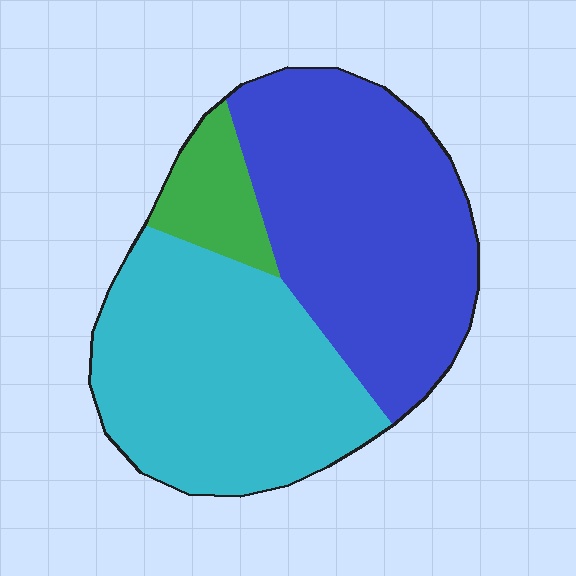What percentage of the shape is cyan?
Cyan covers 44% of the shape.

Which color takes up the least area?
Green, at roughly 10%.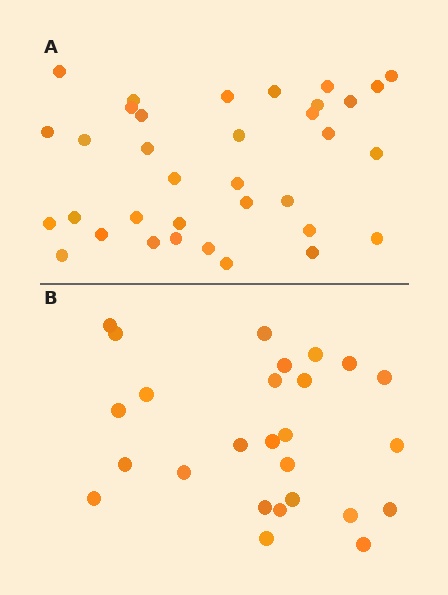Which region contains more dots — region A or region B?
Region A (the top region) has more dots.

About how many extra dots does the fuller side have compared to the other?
Region A has roughly 8 or so more dots than region B.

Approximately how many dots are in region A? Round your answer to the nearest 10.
About 40 dots. (The exact count is 35, which rounds to 40.)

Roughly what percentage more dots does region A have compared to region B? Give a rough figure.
About 35% more.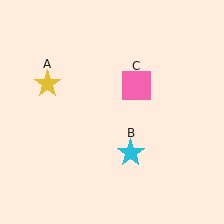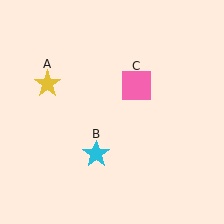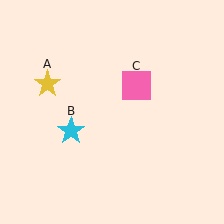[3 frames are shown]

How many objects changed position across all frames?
1 object changed position: cyan star (object B).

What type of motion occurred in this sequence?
The cyan star (object B) rotated clockwise around the center of the scene.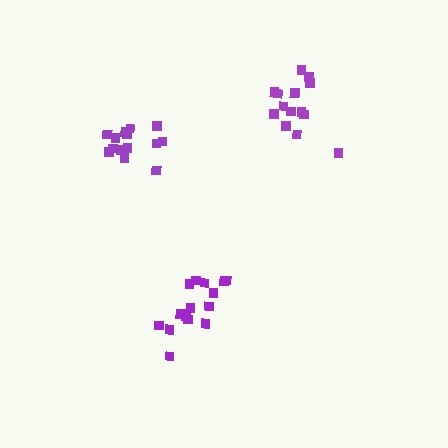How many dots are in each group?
Group 1: 14 dots, Group 2: 15 dots, Group 3: 14 dots (43 total).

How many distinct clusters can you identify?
There are 3 distinct clusters.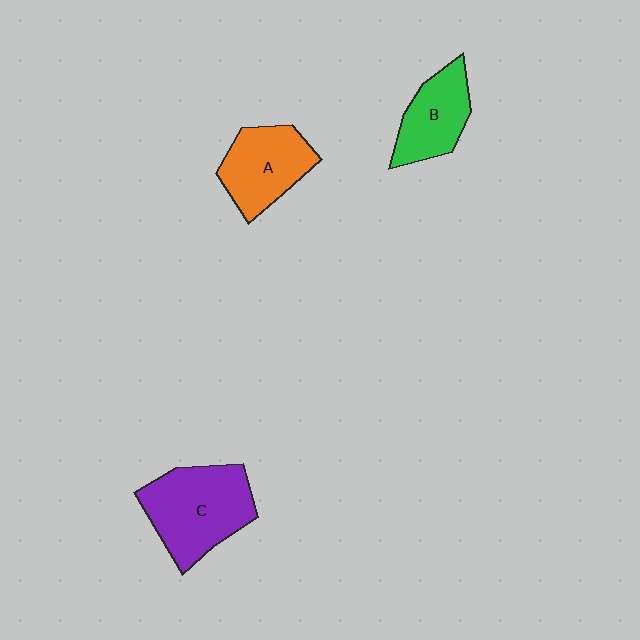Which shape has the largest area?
Shape C (purple).